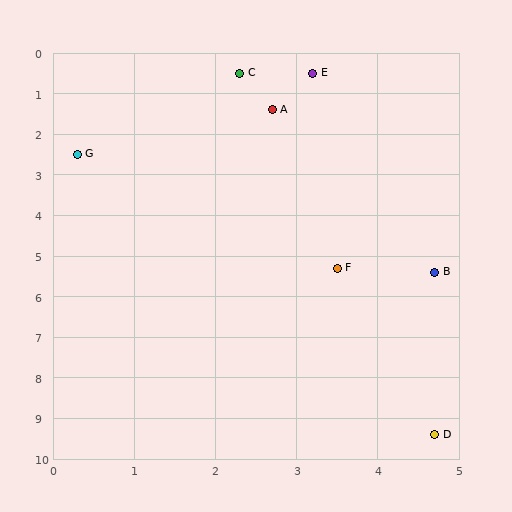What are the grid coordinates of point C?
Point C is at approximately (2.3, 0.5).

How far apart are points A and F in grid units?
Points A and F are about 4.0 grid units apart.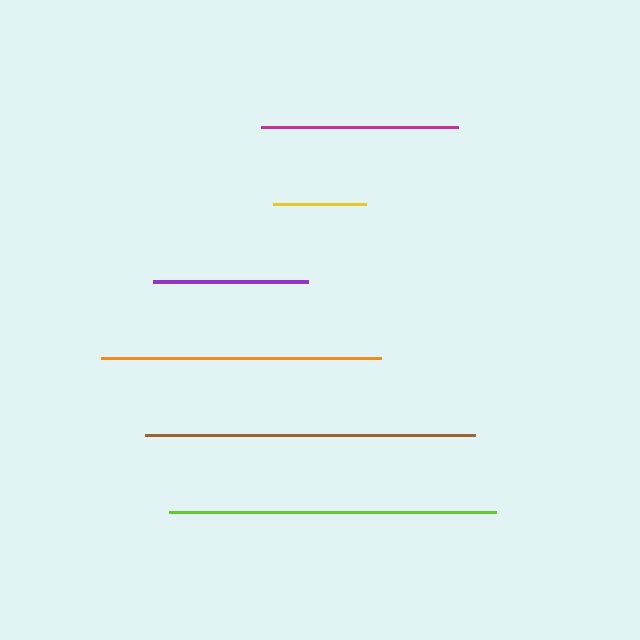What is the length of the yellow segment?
The yellow segment is approximately 94 pixels long.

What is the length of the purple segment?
The purple segment is approximately 156 pixels long.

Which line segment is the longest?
The brown line is the longest at approximately 329 pixels.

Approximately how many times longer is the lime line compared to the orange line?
The lime line is approximately 1.2 times the length of the orange line.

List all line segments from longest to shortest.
From longest to shortest: brown, lime, orange, magenta, purple, yellow.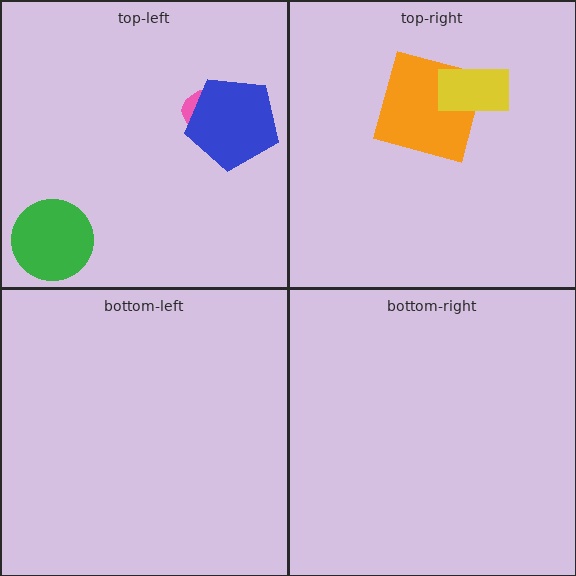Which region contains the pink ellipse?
The top-left region.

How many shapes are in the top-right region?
2.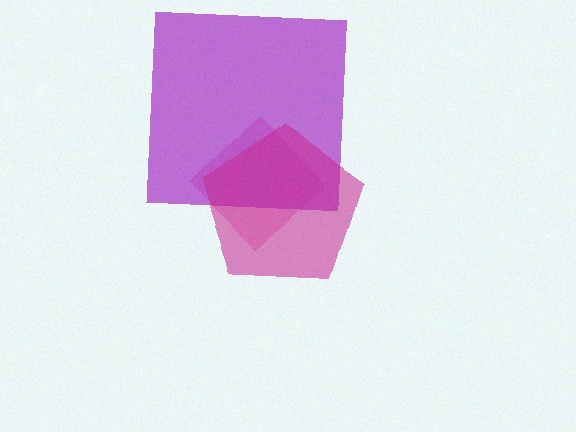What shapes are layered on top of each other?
The layered shapes are: a pink diamond, a purple square, a magenta pentagon.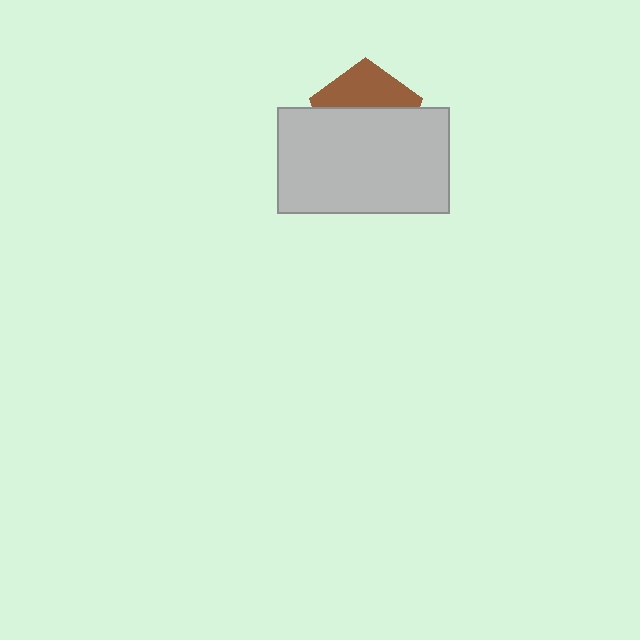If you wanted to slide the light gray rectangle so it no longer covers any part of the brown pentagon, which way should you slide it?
Slide it down — that is the most direct way to separate the two shapes.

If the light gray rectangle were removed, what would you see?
You would see the complete brown pentagon.